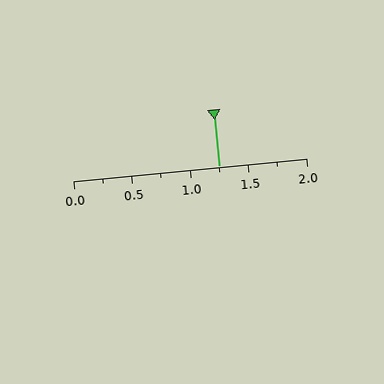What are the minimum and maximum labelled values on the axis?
The axis runs from 0.0 to 2.0.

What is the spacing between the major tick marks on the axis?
The major ticks are spaced 0.5 apart.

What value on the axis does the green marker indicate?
The marker indicates approximately 1.25.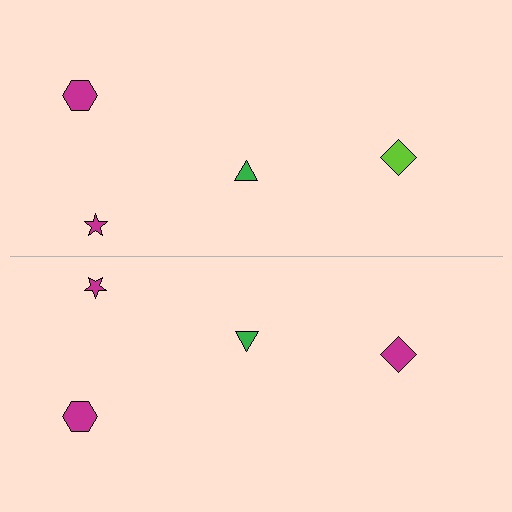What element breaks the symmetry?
The magenta diamond on the bottom side breaks the symmetry — its mirror counterpart is lime.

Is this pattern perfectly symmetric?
No, the pattern is not perfectly symmetric. The magenta diamond on the bottom side breaks the symmetry — its mirror counterpart is lime.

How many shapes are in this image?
There are 8 shapes in this image.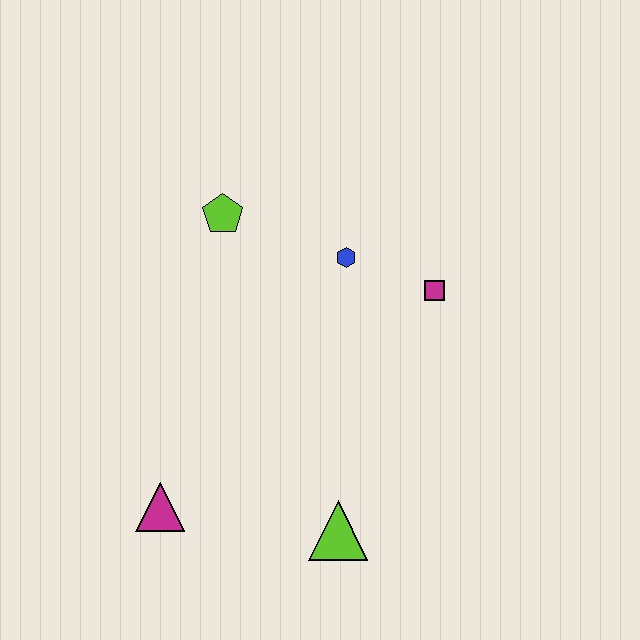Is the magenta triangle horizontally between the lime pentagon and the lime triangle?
No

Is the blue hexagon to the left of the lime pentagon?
No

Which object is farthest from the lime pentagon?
The lime triangle is farthest from the lime pentagon.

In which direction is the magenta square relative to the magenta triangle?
The magenta square is to the right of the magenta triangle.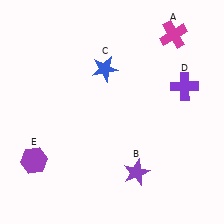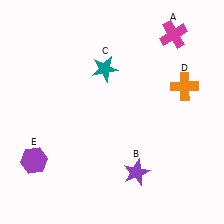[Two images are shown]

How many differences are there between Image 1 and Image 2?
There are 2 differences between the two images.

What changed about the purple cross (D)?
In Image 1, D is purple. In Image 2, it changed to orange.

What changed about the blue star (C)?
In Image 1, C is blue. In Image 2, it changed to teal.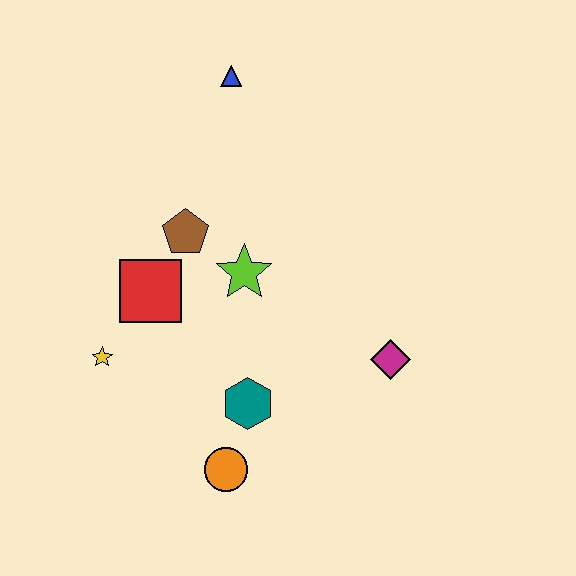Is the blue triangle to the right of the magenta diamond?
No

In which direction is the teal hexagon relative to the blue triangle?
The teal hexagon is below the blue triangle.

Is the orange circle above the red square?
No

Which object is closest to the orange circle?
The teal hexagon is closest to the orange circle.